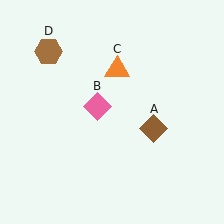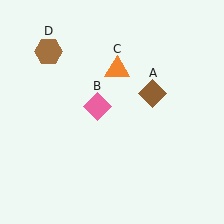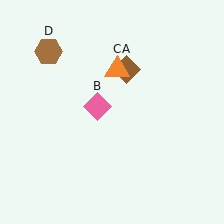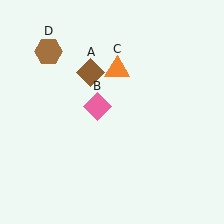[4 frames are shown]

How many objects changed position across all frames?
1 object changed position: brown diamond (object A).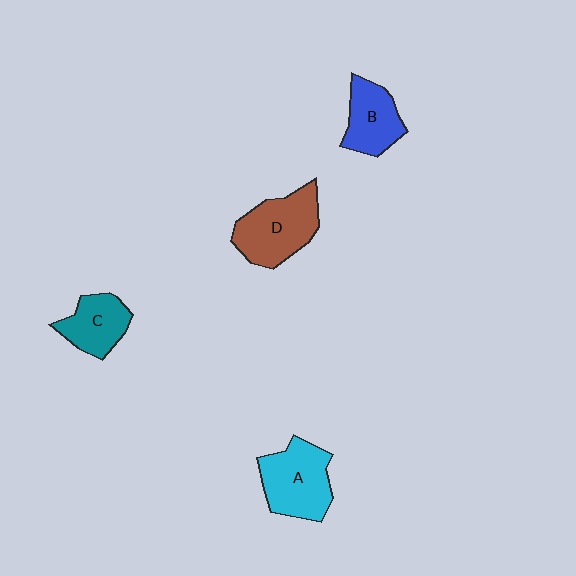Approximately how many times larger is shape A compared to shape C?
Approximately 1.4 times.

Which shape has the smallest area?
Shape C (teal).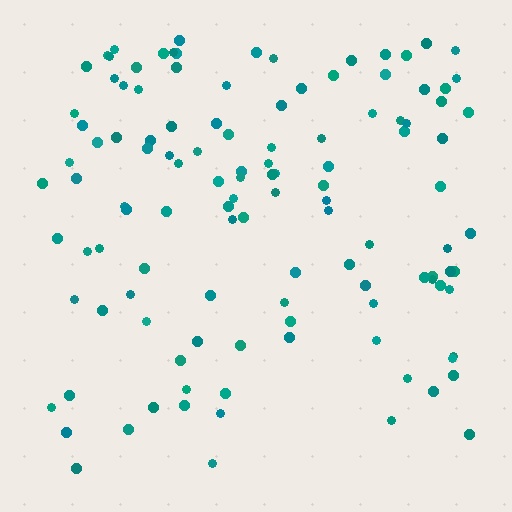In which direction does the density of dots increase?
From bottom to top, with the top side densest.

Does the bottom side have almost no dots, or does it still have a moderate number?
Still a moderate number, just noticeably fewer than the top.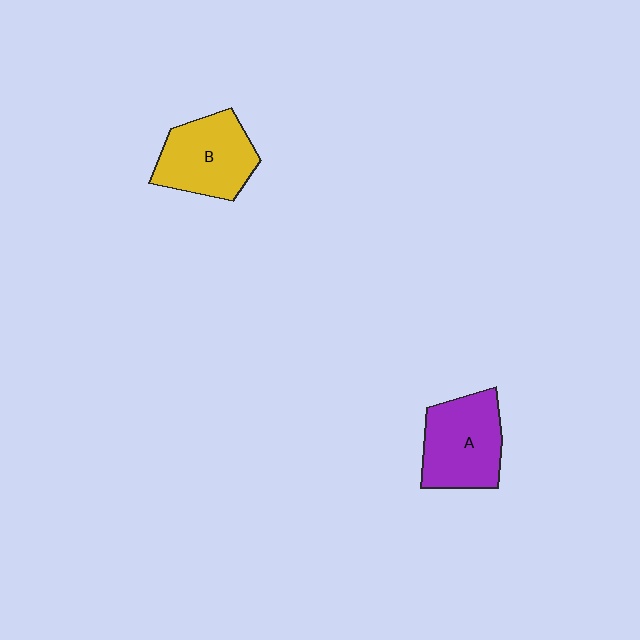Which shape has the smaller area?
Shape B (yellow).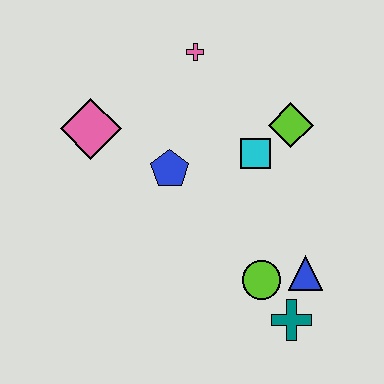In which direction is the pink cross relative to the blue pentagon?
The pink cross is above the blue pentagon.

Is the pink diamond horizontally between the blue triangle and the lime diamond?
No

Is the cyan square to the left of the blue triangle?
Yes